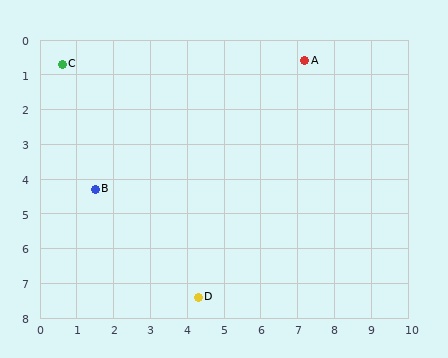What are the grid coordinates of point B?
Point B is at approximately (1.5, 4.3).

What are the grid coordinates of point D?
Point D is at approximately (4.3, 7.4).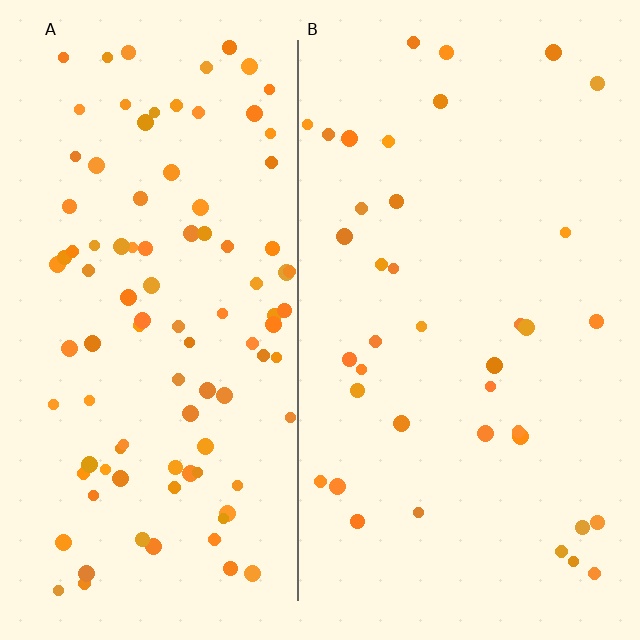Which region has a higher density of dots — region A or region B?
A (the left).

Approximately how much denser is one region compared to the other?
Approximately 2.6× — region A over region B.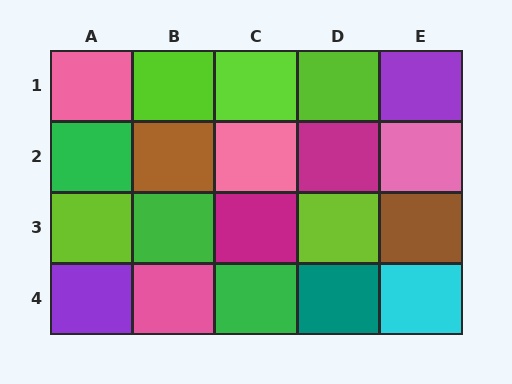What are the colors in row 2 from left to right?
Green, brown, pink, magenta, pink.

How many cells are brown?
2 cells are brown.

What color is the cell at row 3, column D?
Lime.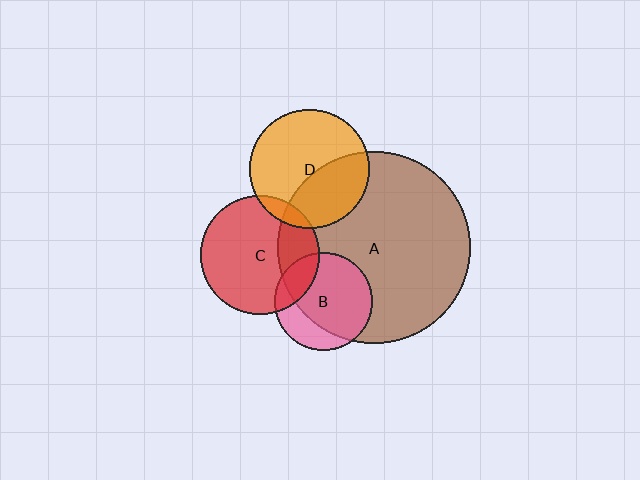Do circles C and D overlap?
Yes.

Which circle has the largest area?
Circle A (brown).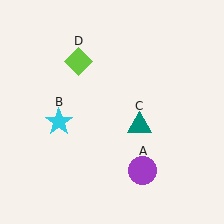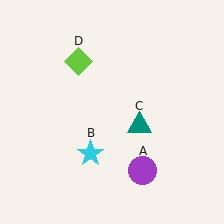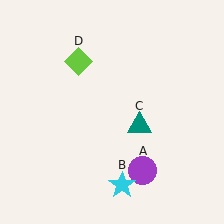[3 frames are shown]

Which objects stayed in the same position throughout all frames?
Purple circle (object A) and teal triangle (object C) and lime diamond (object D) remained stationary.